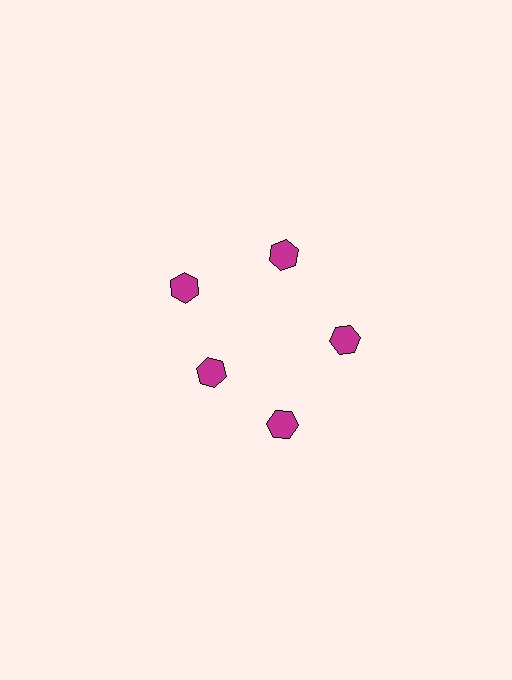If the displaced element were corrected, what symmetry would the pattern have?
It would have 5-fold rotational symmetry — the pattern would map onto itself every 72 degrees.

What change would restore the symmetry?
The symmetry would be restored by moving it outward, back onto the ring so that all 5 hexagons sit at equal angles and equal distance from the center.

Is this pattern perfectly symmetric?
No. The 5 magenta hexagons are arranged in a ring, but one element near the 8 o'clock position is pulled inward toward the center, breaking the 5-fold rotational symmetry.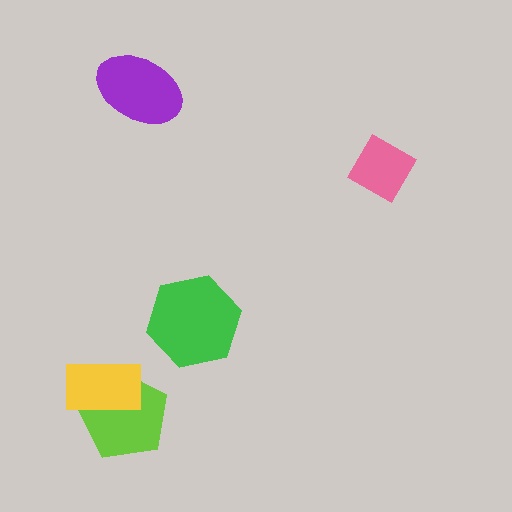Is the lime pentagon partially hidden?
Yes, it is partially covered by another shape.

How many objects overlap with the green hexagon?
0 objects overlap with the green hexagon.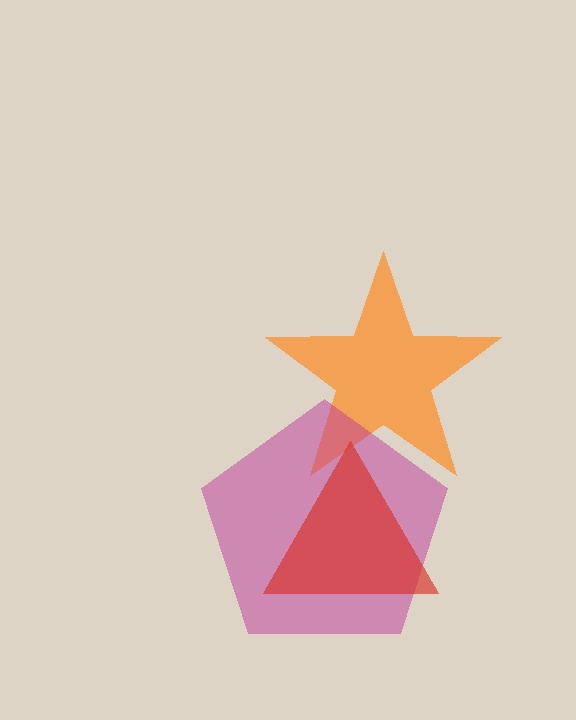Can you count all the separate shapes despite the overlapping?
Yes, there are 3 separate shapes.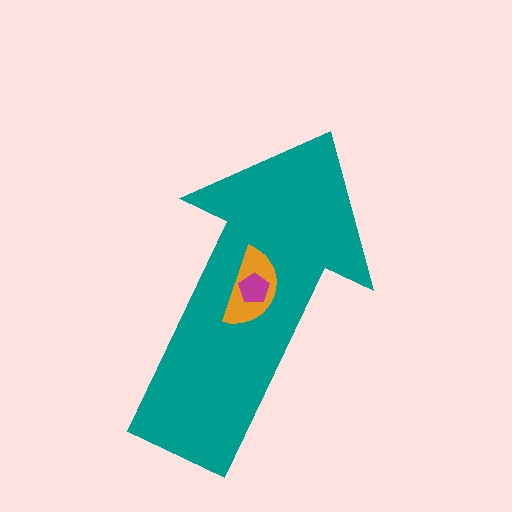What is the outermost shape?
The teal arrow.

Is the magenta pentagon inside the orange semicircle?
Yes.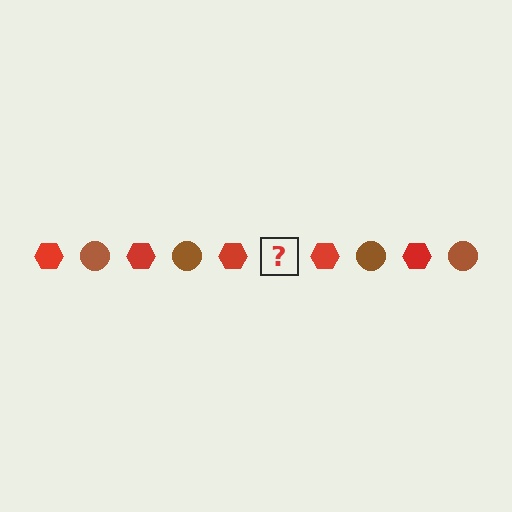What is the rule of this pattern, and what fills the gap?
The rule is that the pattern alternates between red hexagon and brown circle. The gap should be filled with a brown circle.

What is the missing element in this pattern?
The missing element is a brown circle.